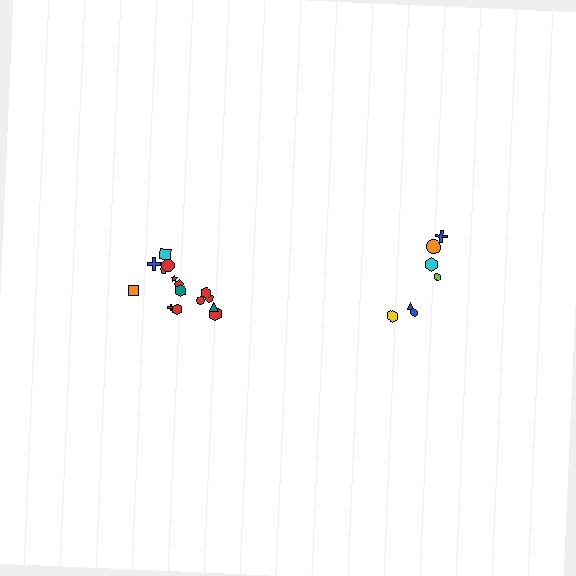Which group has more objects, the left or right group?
The left group.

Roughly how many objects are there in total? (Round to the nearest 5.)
Roughly 20 objects in total.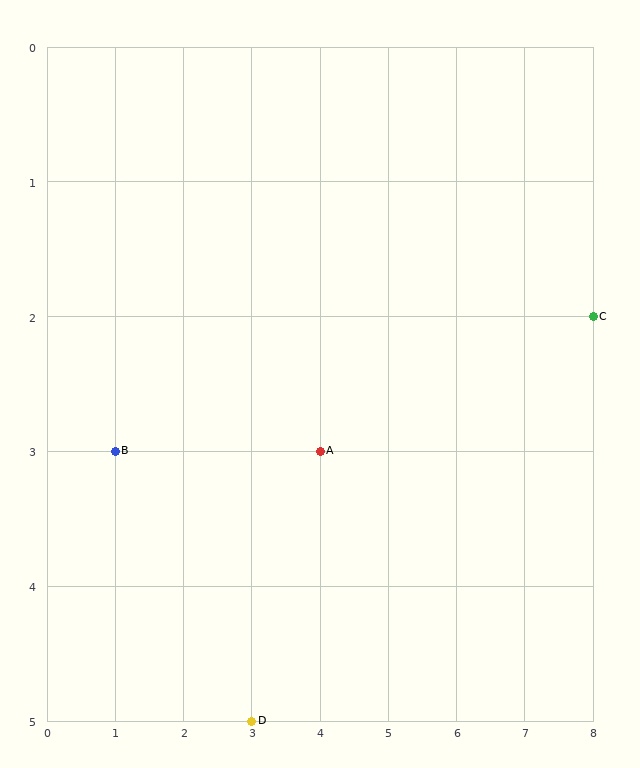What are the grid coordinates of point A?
Point A is at grid coordinates (4, 3).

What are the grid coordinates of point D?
Point D is at grid coordinates (3, 5).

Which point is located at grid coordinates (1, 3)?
Point B is at (1, 3).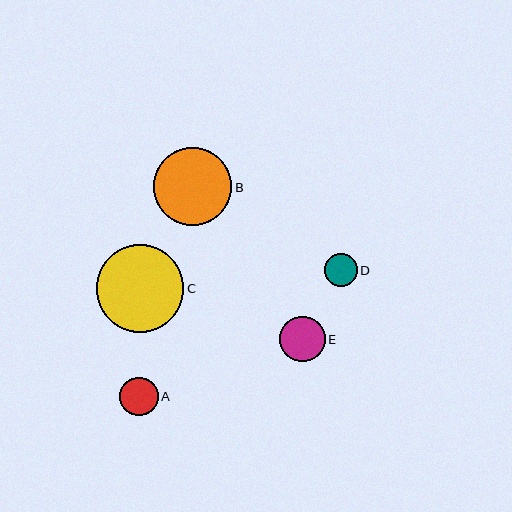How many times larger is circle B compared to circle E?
Circle B is approximately 1.7 times the size of circle E.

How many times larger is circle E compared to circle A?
Circle E is approximately 1.2 times the size of circle A.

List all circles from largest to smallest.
From largest to smallest: C, B, E, A, D.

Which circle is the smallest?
Circle D is the smallest with a size of approximately 33 pixels.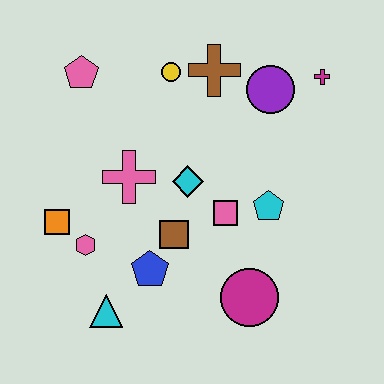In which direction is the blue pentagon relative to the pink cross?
The blue pentagon is below the pink cross.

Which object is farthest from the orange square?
The magenta cross is farthest from the orange square.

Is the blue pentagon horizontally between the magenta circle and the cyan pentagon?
No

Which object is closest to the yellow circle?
The brown cross is closest to the yellow circle.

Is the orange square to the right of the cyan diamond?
No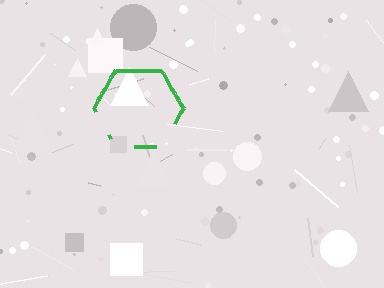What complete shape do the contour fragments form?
The contour fragments form a hexagon.